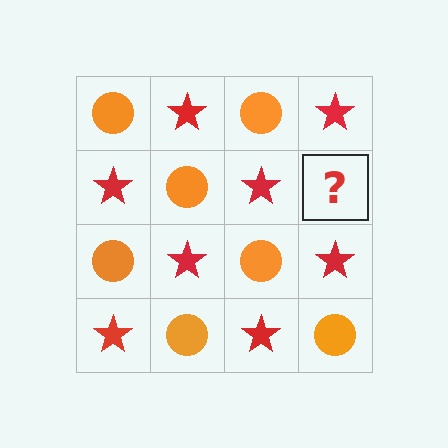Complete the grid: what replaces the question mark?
The question mark should be replaced with an orange circle.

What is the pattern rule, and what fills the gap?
The rule is that it alternates orange circle and red star in a checkerboard pattern. The gap should be filled with an orange circle.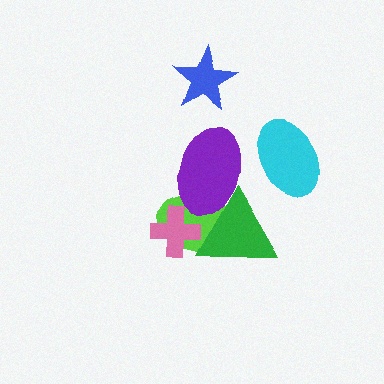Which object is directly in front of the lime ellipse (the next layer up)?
The purple ellipse is directly in front of the lime ellipse.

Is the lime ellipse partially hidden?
Yes, it is partially covered by another shape.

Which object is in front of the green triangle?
The pink cross is in front of the green triangle.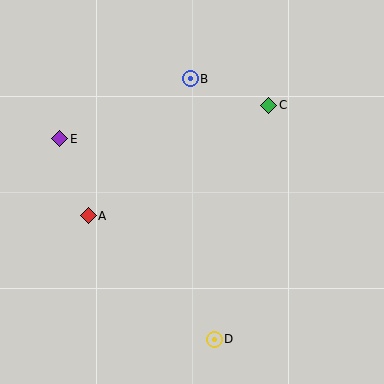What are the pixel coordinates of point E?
Point E is at (60, 139).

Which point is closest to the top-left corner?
Point E is closest to the top-left corner.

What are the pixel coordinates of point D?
Point D is at (214, 339).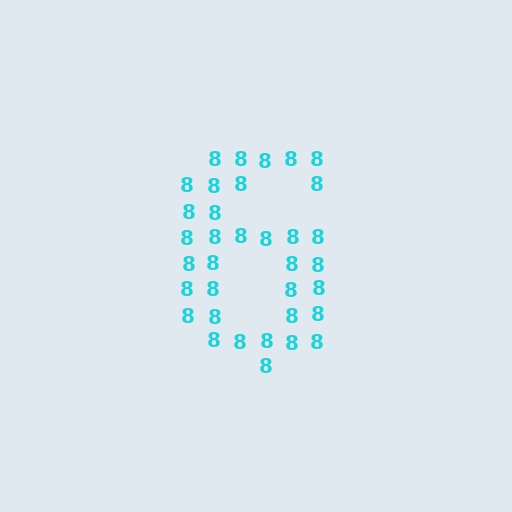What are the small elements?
The small elements are digit 8's.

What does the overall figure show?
The overall figure shows the digit 6.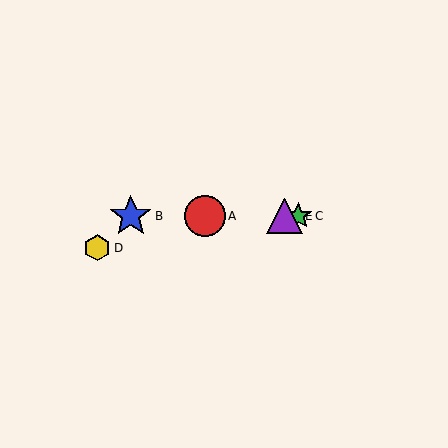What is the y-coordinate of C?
Object C is at y≈216.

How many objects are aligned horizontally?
4 objects (A, B, C, E) are aligned horizontally.